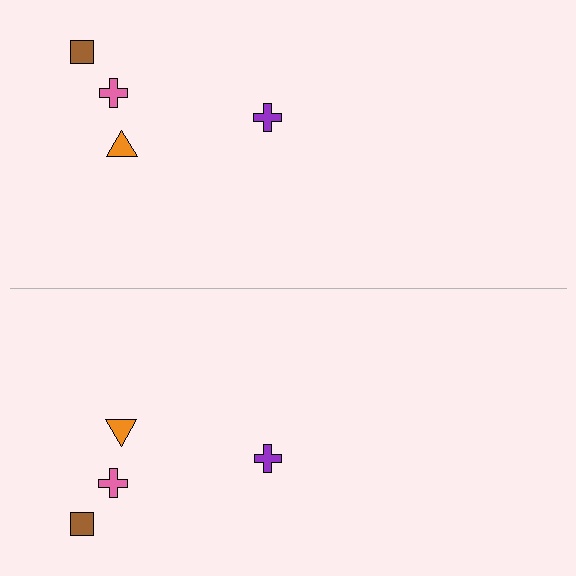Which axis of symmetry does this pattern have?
The pattern has a horizontal axis of symmetry running through the center of the image.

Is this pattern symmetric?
Yes, this pattern has bilateral (reflection) symmetry.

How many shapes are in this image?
There are 8 shapes in this image.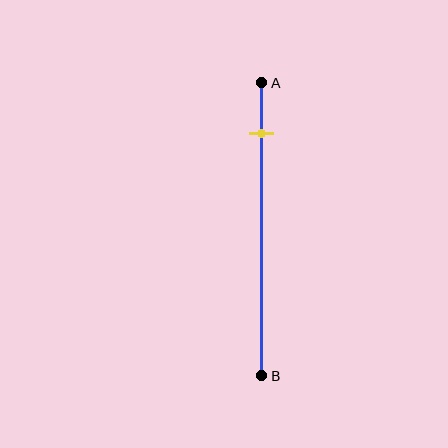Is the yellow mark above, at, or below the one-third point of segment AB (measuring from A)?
The yellow mark is above the one-third point of segment AB.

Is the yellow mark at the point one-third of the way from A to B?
No, the mark is at about 15% from A, not at the 33% one-third point.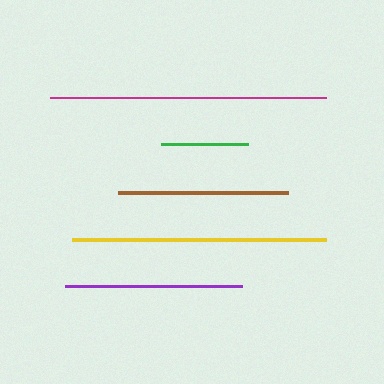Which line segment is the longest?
The magenta line is the longest at approximately 276 pixels.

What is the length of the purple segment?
The purple segment is approximately 178 pixels long.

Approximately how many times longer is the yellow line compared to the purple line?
The yellow line is approximately 1.4 times the length of the purple line.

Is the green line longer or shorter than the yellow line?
The yellow line is longer than the green line.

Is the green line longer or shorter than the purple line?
The purple line is longer than the green line.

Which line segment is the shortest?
The green line is the shortest at approximately 87 pixels.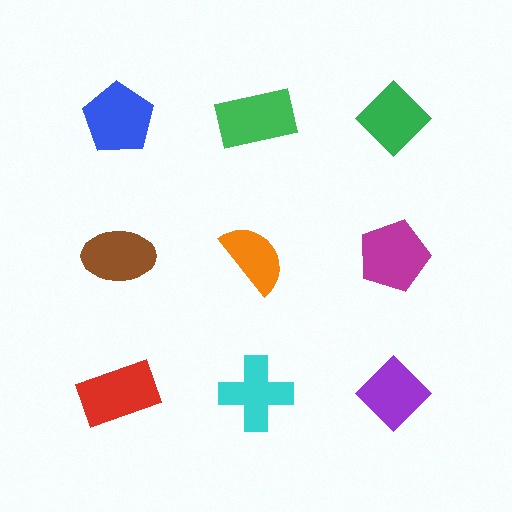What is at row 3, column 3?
A purple diamond.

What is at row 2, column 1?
A brown ellipse.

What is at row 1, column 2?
A green rectangle.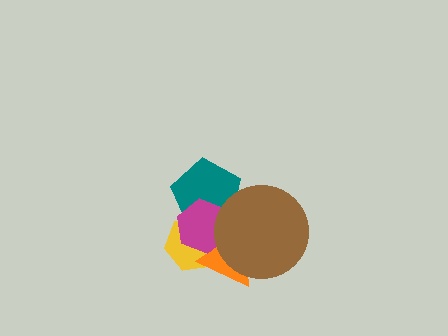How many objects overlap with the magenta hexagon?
4 objects overlap with the magenta hexagon.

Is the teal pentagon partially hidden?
Yes, it is partially covered by another shape.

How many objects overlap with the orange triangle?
3 objects overlap with the orange triangle.